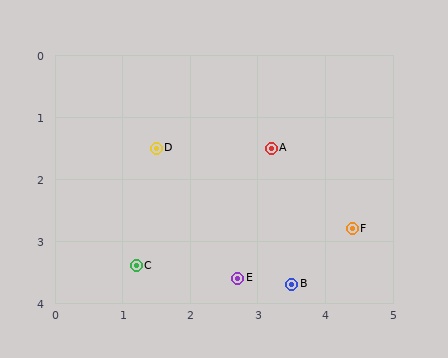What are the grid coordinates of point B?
Point B is at approximately (3.5, 3.7).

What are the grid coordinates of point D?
Point D is at approximately (1.5, 1.5).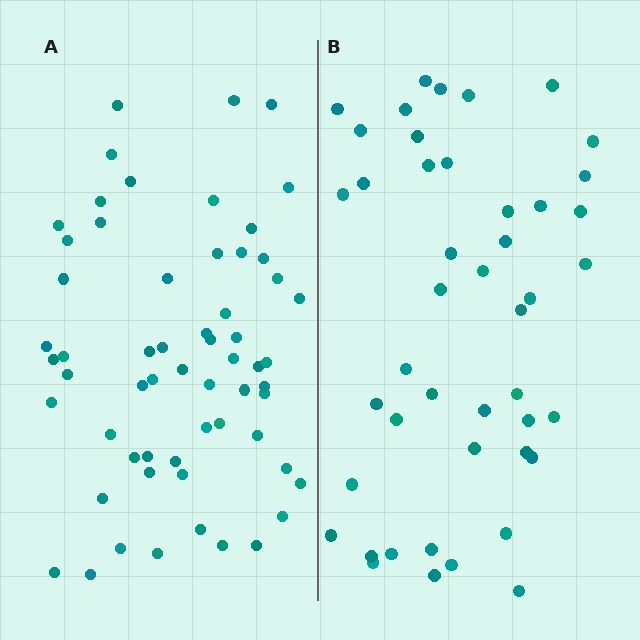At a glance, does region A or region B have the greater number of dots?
Region A (the left region) has more dots.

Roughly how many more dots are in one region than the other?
Region A has approximately 15 more dots than region B.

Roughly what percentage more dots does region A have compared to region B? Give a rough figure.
About 35% more.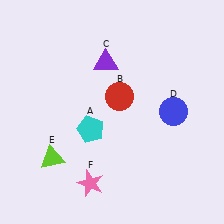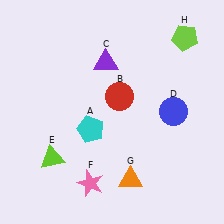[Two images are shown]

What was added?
An orange triangle (G), a lime pentagon (H) were added in Image 2.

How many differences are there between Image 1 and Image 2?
There are 2 differences between the two images.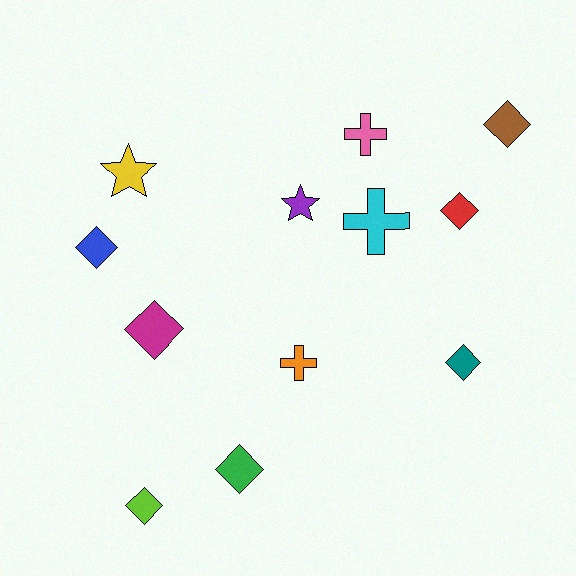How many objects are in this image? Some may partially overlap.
There are 12 objects.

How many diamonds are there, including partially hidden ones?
There are 7 diamonds.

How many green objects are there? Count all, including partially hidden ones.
There is 1 green object.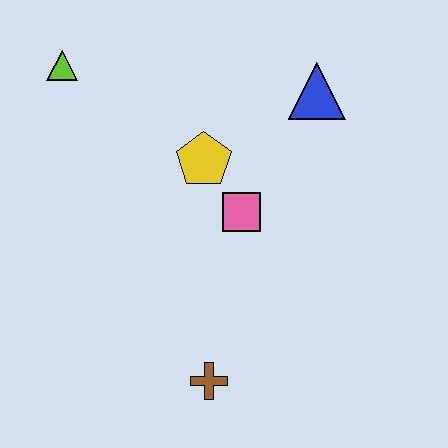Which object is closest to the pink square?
The yellow pentagon is closest to the pink square.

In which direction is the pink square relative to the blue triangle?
The pink square is below the blue triangle.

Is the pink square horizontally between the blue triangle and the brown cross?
Yes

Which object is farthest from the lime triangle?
The brown cross is farthest from the lime triangle.